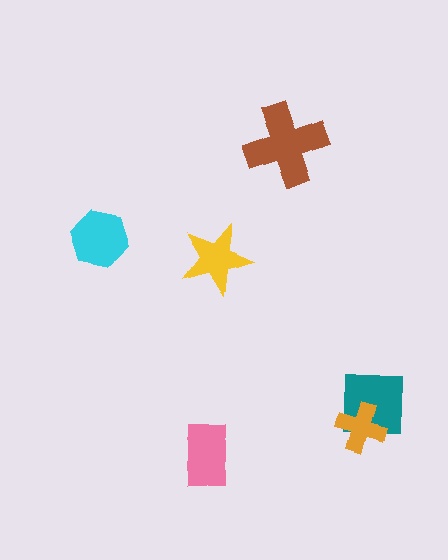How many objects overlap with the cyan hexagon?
0 objects overlap with the cyan hexagon.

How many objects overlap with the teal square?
1 object overlaps with the teal square.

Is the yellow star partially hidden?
No, no other shape covers it.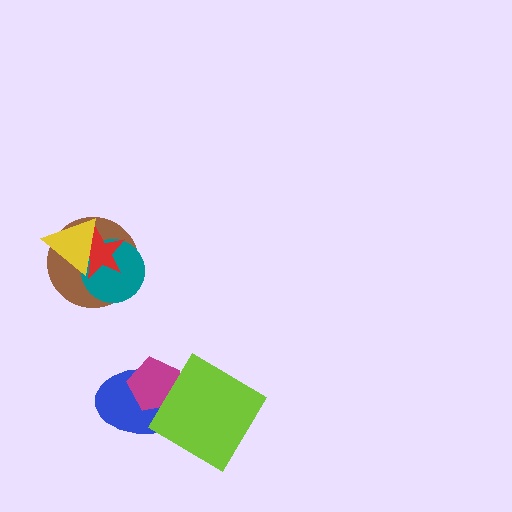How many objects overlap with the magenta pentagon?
2 objects overlap with the magenta pentagon.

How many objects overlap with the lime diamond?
2 objects overlap with the lime diamond.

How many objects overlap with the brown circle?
3 objects overlap with the brown circle.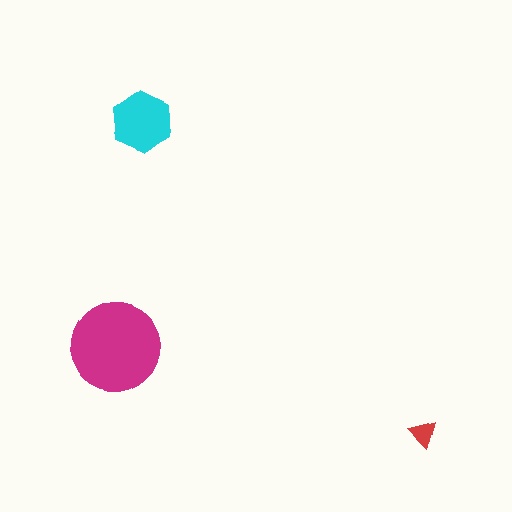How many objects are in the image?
There are 3 objects in the image.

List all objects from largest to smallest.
The magenta circle, the cyan hexagon, the red triangle.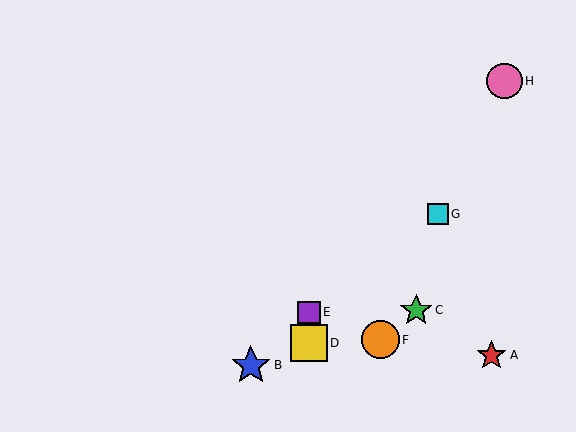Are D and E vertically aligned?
Yes, both are at x≈309.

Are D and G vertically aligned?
No, D is at x≈309 and G is at x≈438.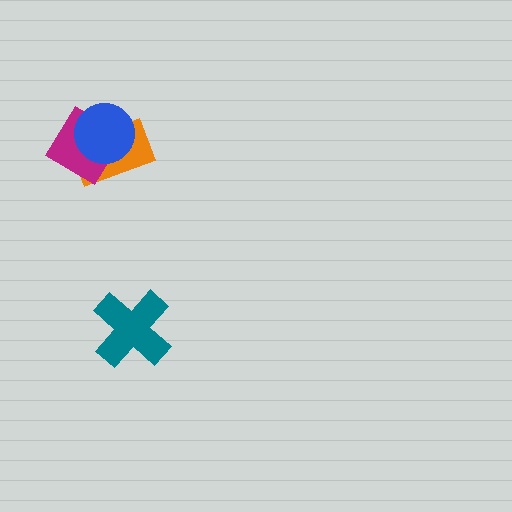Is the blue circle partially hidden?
No, no other shape covers it.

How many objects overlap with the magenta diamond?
2 objects overlap with the magenta diamond.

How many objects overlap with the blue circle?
2 objects overlap with the blue circle.